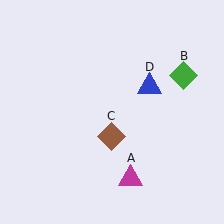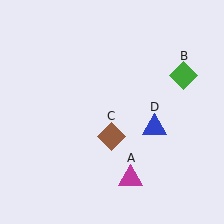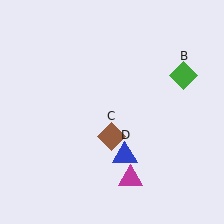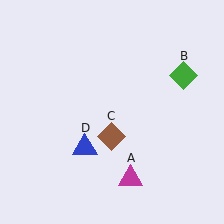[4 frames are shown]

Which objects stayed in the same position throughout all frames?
Magenta triangle (object A) and green diamond (object B) and brown diamond (object C) remained stationary.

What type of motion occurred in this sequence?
The blue triangle (object D) rotated clockwise around the center of the scene.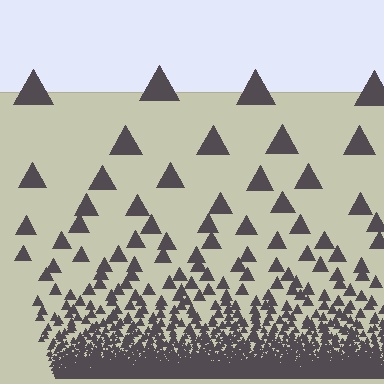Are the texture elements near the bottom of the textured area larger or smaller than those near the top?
Smaller. The gradient is inverted — elements near the bottom are smaller and denser.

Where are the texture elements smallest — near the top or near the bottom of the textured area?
Near the bottom.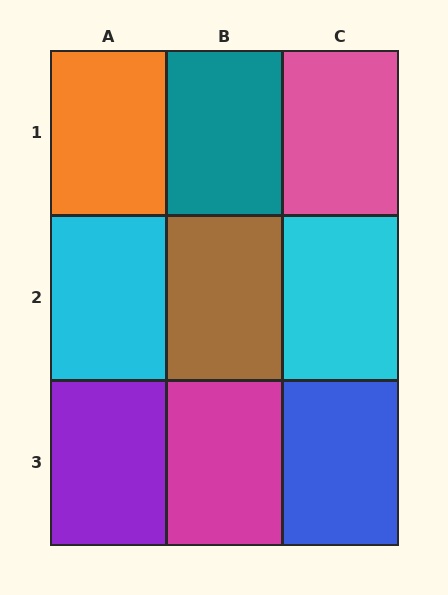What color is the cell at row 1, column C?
Pink.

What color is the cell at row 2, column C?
Cyan.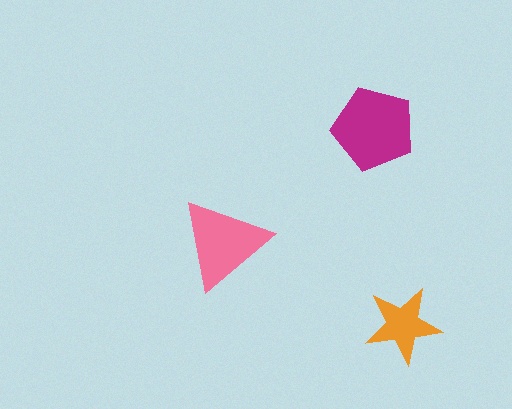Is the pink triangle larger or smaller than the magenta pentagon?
Smaller.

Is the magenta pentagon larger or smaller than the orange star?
Larger.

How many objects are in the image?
There are 3 objects in the image.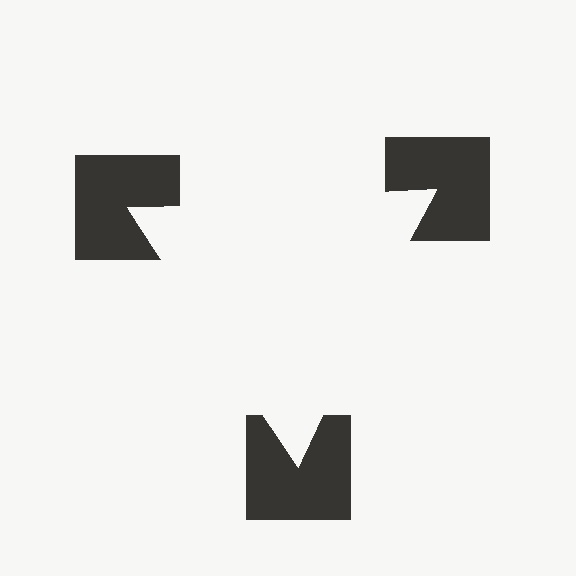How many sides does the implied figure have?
3 sides.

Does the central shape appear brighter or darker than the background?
It typically appears slightly brighter than the background, even though no actual brightness change is drawn.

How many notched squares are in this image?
There are 3 — one at each vertex of the illusory triangle.